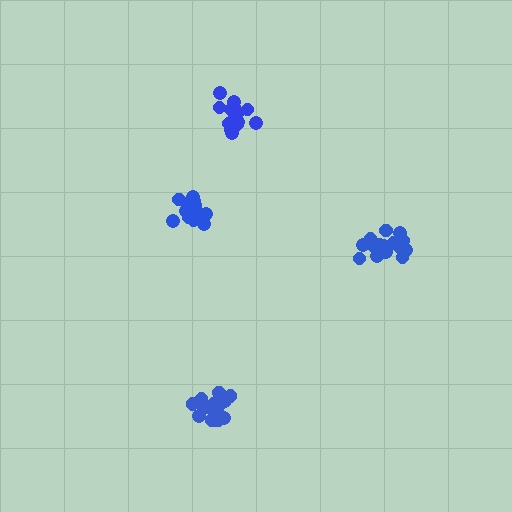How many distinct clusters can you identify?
There are 4 distinct clusters.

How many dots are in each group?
Group 1: 17 dots, Group 2: 14 dots, Group 3: 18 dots, Group 4: 15 dots (64 total).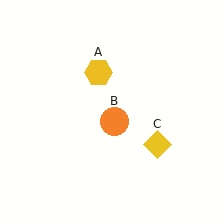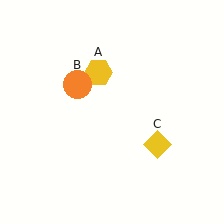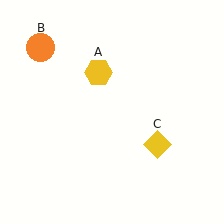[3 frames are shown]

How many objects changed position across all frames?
1 object changed position: orange circle (object B).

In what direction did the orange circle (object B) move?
The orange circle (object B) moved up and to the left.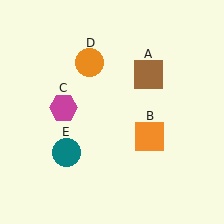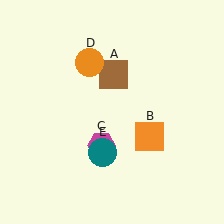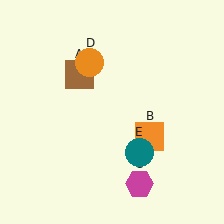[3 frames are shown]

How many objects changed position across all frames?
3 objects changed position: brown square (object A), magenta hexagon (object C), teal circle (object E).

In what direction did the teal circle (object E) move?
The teal circle (object E) moved right.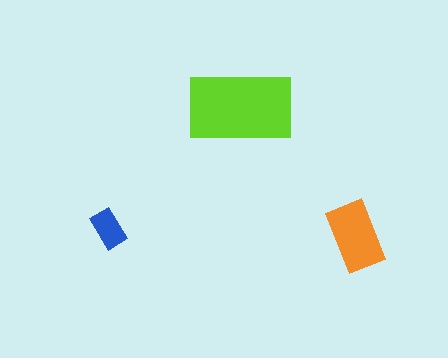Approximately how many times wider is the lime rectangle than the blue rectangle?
About 2.5 times wider.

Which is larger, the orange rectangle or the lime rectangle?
The lime one.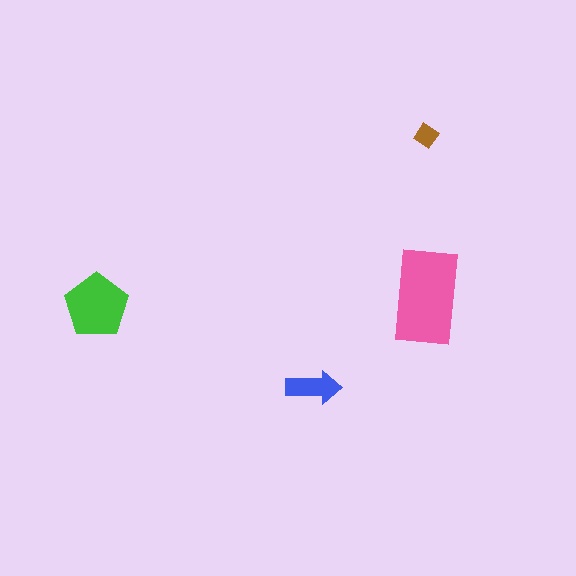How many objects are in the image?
There are 4 objects in the image.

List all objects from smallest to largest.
The brown diamond, the blue arrow, the green pentagon, the pink rectangle.